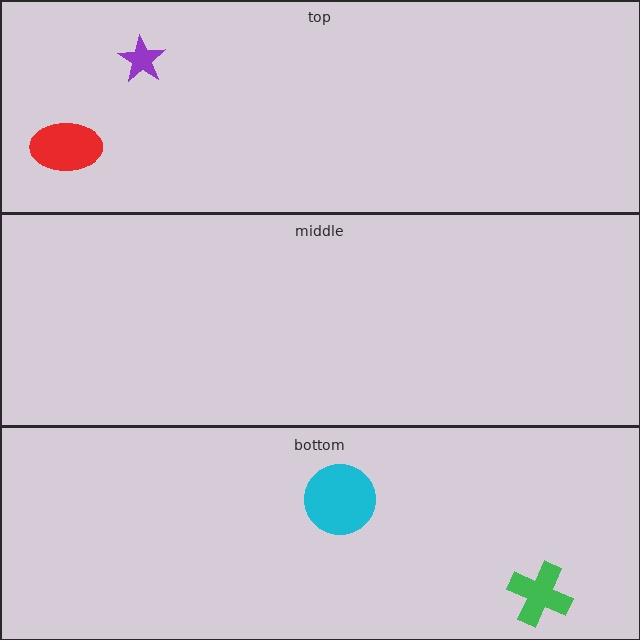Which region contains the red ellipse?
The top region.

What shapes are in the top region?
The red ellipse, the purple star.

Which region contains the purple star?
The top region.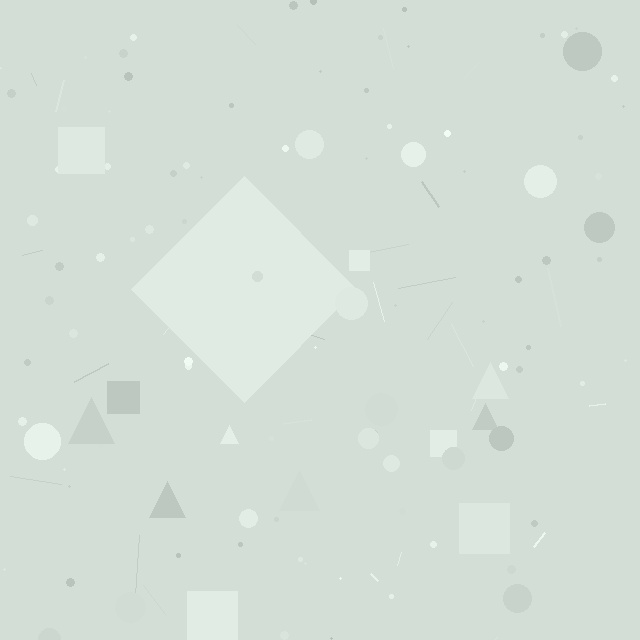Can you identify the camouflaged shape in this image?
The camouflaged shape is a diamond.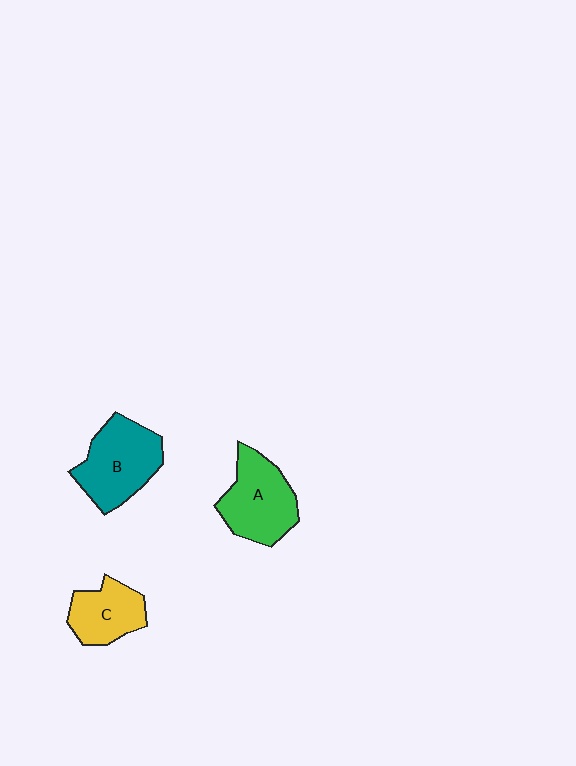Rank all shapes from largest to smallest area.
From largest to smallest: B (teal), A (green), C (yellow).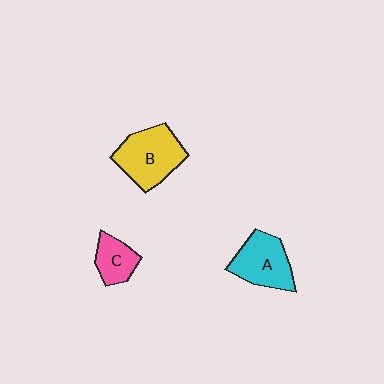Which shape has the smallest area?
Shape C (pink).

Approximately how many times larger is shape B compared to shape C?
Approximately 1.9 times.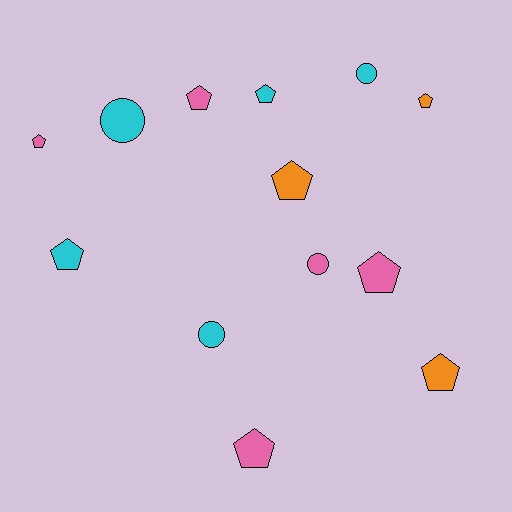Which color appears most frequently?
Cyan, with 5 objects.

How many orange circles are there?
There are no orange circles.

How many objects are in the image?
There are 13 objects.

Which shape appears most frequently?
Pentagon, with 9 objects.